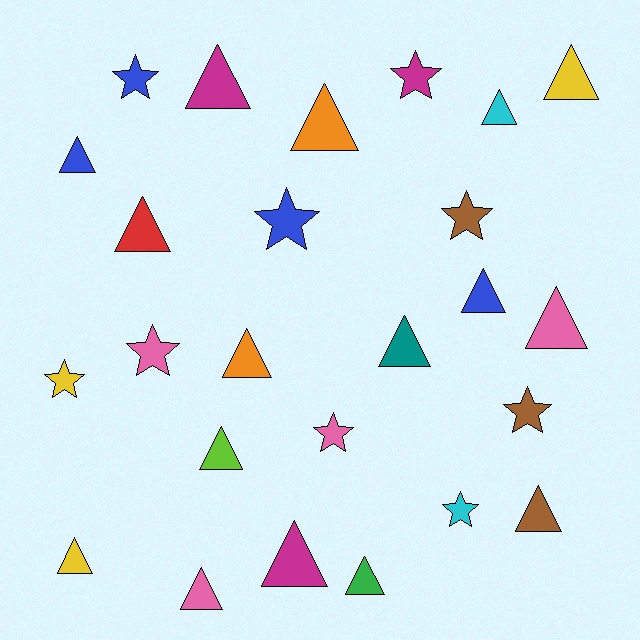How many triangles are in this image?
There are 16 triangles.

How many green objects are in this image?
There is 1 green object.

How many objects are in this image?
There are 25 objects.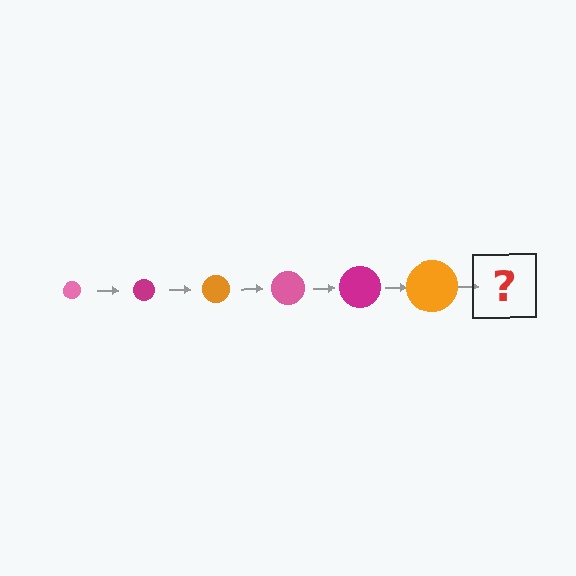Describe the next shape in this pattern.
It should be a pink circle, larger than the previous one.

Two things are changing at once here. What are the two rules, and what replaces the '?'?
The two rules are that the circle grows larger each step and the color cycles through pink, magenta, and orange. The '?' should be a pink circle, larger than the previous one.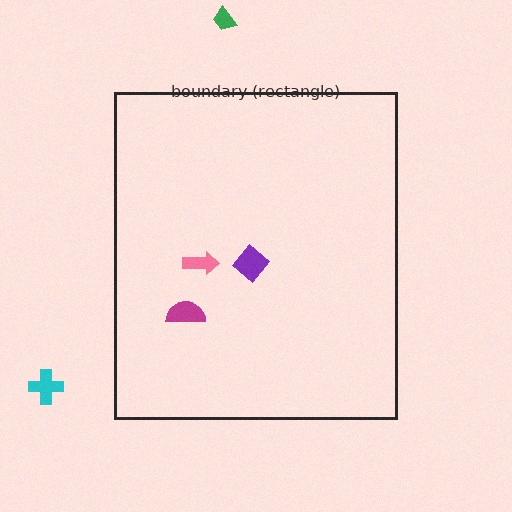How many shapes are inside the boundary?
3 inside, 2 outside.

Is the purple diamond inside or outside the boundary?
Inside.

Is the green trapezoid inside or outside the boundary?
Outside.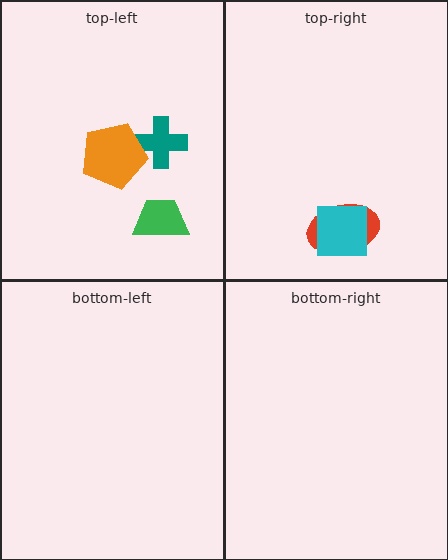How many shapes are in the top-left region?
3.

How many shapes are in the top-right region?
2.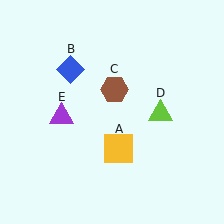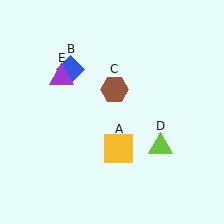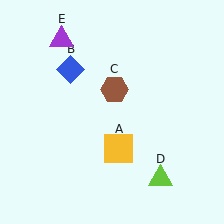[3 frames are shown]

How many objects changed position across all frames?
2 objects changed position: lime triangle (object D), purple triangle (object E).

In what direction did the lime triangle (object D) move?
The lime triangle (object D) moved down.